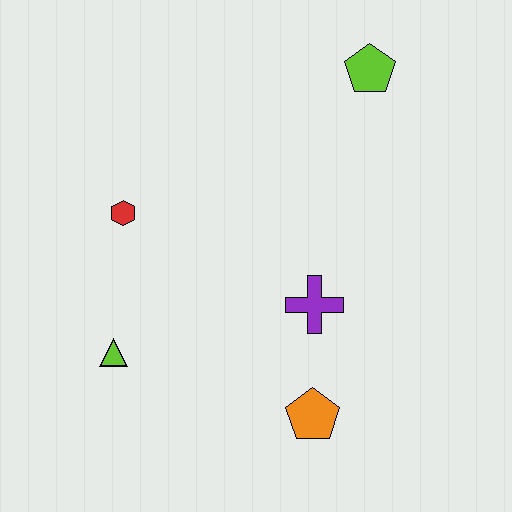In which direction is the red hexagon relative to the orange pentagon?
The red hexagon is above the orange pentagon.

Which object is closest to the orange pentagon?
The purple cross is closest to the orange pentagon.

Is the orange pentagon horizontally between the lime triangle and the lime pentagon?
Yes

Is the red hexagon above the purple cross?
Yes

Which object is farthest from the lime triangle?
The lime pentagon is farthest from the lime triangle.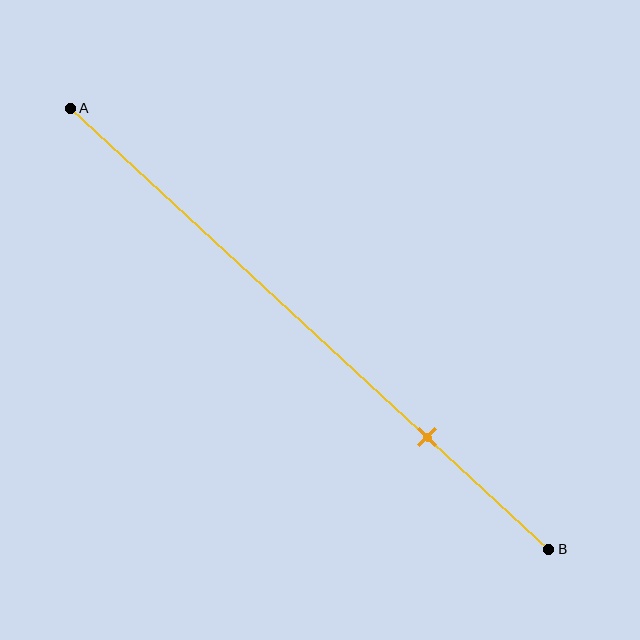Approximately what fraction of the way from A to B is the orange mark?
The orange mark is approximately 75% of the way from A to B.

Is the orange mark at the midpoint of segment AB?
No, the mark is at about 75% from A, not at the 50% midpoint.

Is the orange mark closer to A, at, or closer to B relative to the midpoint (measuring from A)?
The orange mark is closer to point B than the midpoint of segment AB.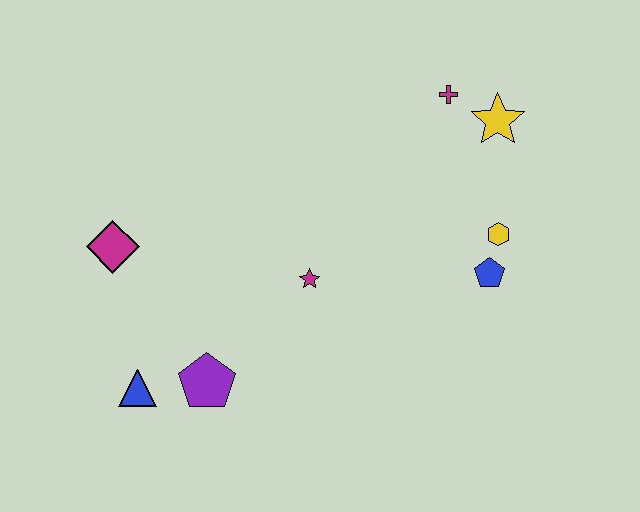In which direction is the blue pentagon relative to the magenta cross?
The blue pentagon is below the magenta cross.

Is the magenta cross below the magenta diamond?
No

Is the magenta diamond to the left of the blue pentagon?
Yes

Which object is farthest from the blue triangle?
The yellow star is farthest from the blue triangle.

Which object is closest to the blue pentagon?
The yellow hexagon is closest to the blue pentagon.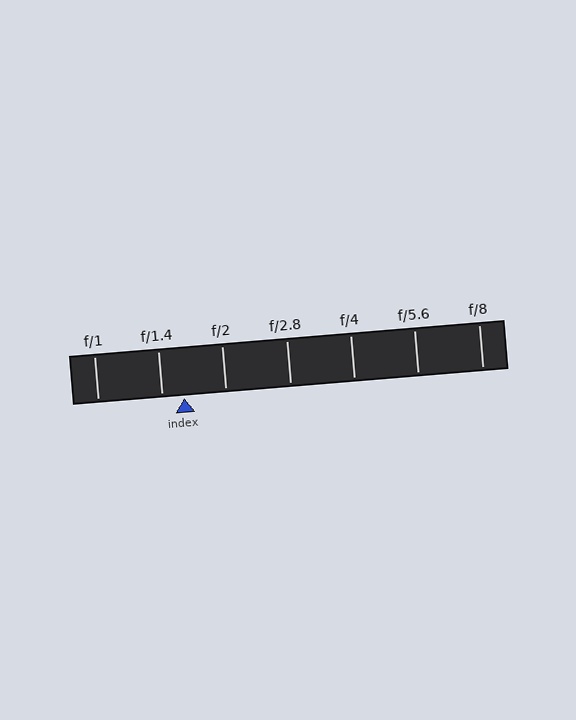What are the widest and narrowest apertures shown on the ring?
The widest aperture shown is f/1 and the narrowest is f/8.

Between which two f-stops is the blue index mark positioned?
The index mark is between f/1.4 and f/2.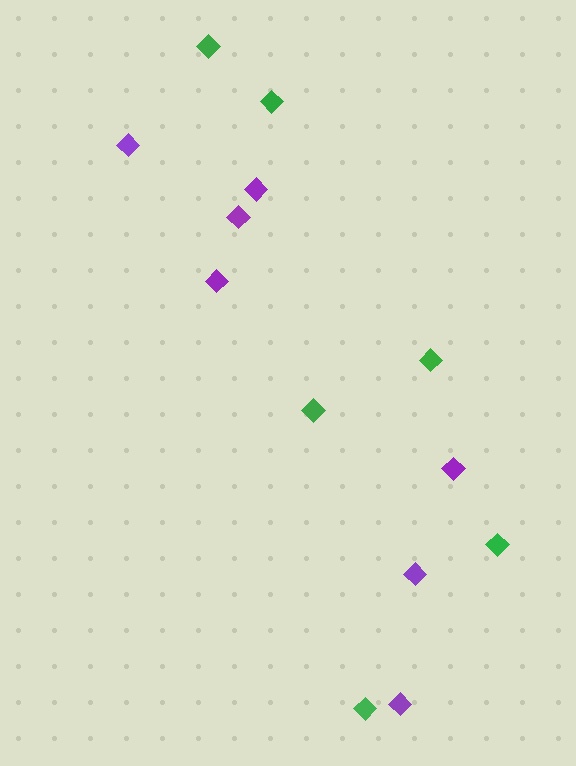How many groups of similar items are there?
There are 2 groups: one group of green diamonds (6) and one group of purple diamonds (7).